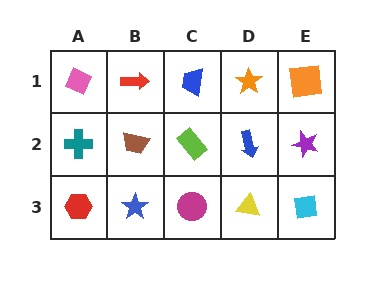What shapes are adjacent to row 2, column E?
An orange square (row 1, column E), a cyan square (row 3, column E), a blue arrow (row 2, column D).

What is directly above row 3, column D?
A blue arrow.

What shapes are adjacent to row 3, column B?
A brown trapezoid (row 2, column B), a red hexagon (row 3, column A), a magenta circle (row 3, column C).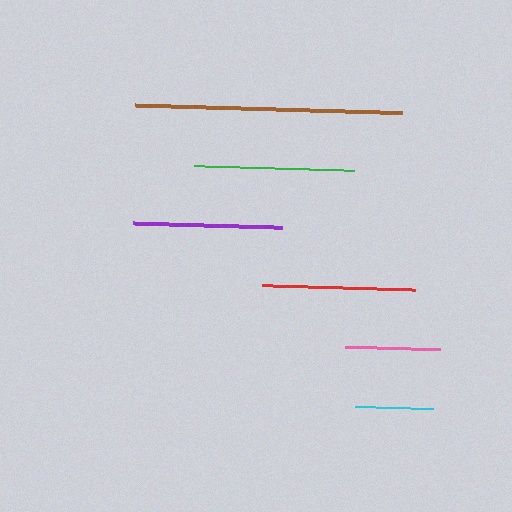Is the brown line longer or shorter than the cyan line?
The brown line is longer than the cyan line.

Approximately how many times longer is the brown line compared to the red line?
The brown line is approximately 1.8 times the length of the red line.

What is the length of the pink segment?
The pink segment is approximately 95 pixels long.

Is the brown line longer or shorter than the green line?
The brown line is longer than the green line.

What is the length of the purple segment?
The purple segment is approximately 149 pixels long.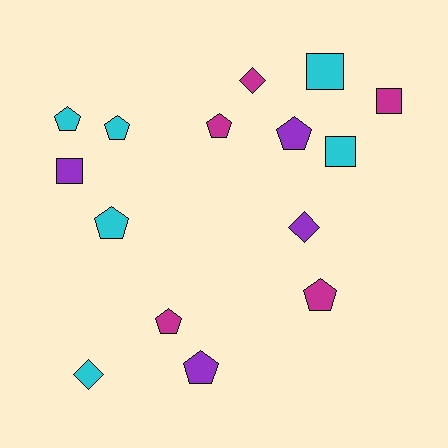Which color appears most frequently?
Cyan, with 6 objects.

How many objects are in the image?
There are 15 objects.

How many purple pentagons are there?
There are 2 purple pentagons.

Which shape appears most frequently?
Pentagon, with 8 objects.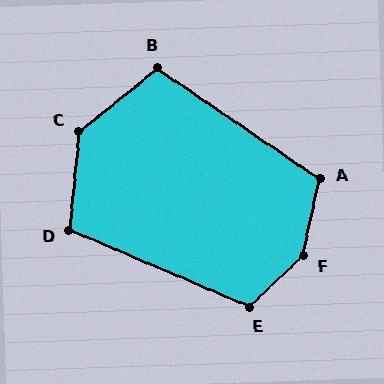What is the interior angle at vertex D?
Approximately 108 degrees (obtuse).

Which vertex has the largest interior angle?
F, at approximately 145 degrees.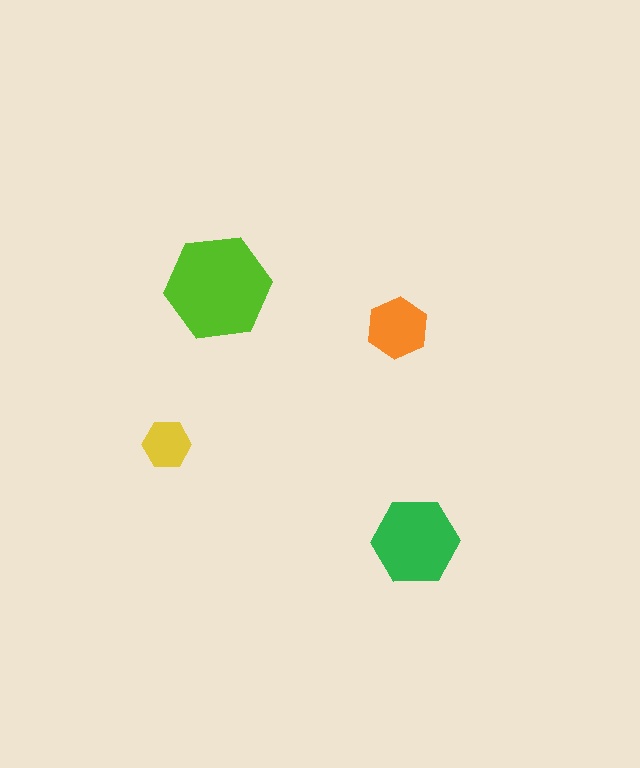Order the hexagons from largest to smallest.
the lime one, the green one, the orange one, the yellow one.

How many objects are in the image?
There are 4 objects in the image.